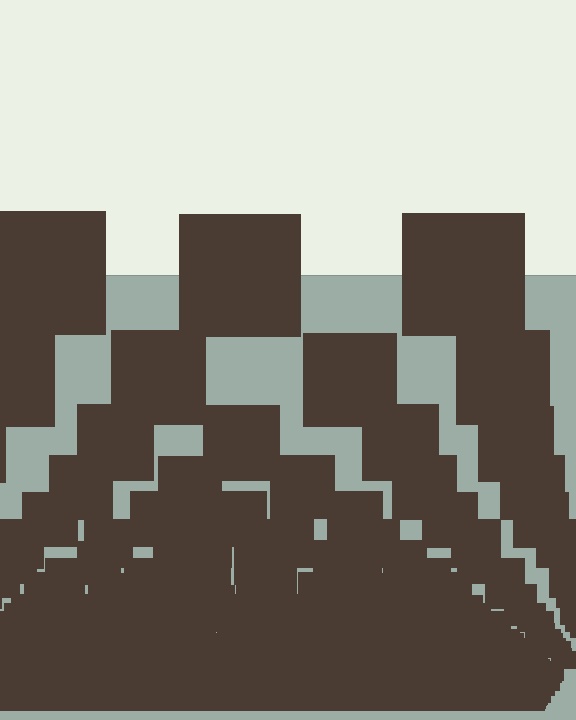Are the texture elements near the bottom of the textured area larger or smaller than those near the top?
Smaller. The gradient is inverted — elements near the bottom are smaller and denser.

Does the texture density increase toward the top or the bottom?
Density increases toward the bottom.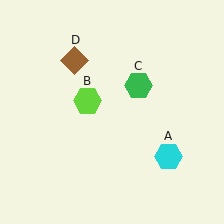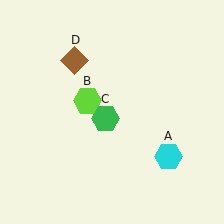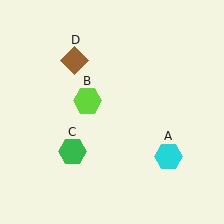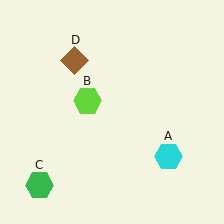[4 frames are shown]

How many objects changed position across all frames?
1 object changed position: green hexagon (object C).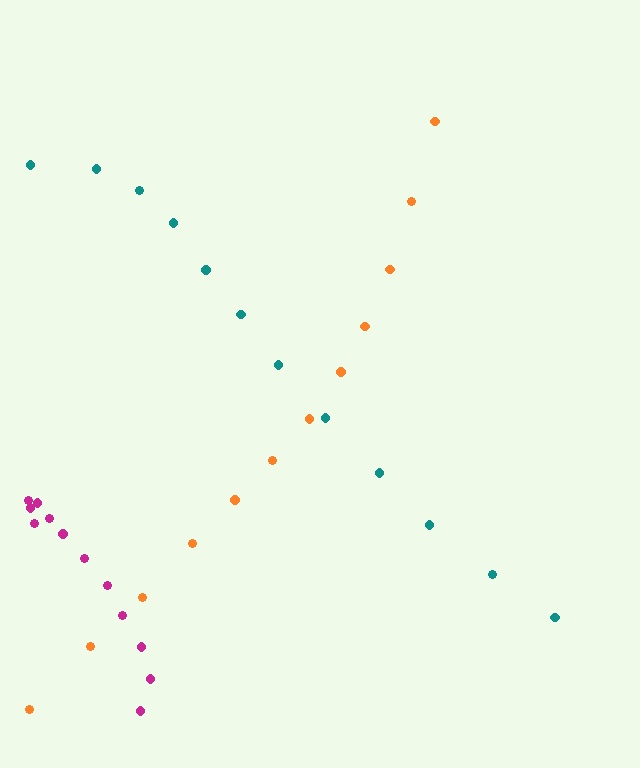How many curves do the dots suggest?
There are 3 distinct paths.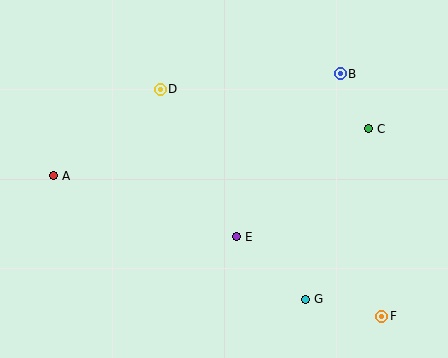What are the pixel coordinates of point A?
Point A is at (54, 176).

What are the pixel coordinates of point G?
Point G is at (306, 299).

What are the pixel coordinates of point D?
Point D is at (160, 89).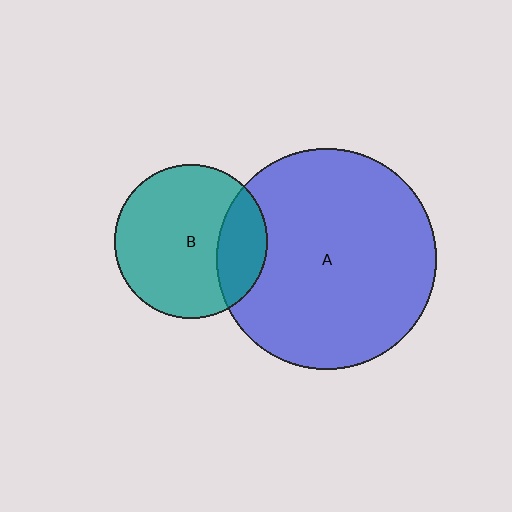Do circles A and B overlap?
Yes.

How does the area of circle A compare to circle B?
Approximately 2.1 times.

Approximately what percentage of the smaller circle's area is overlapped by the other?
Approximately 25%.